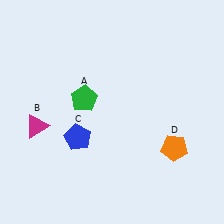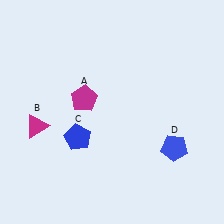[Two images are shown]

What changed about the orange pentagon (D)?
In Image 1, D is orange. In Image 2, it changed to blue.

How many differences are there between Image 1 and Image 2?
There are 2 differences between the two images.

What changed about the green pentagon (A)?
In Image 1, A is green. In Image 2, it changed to magenta.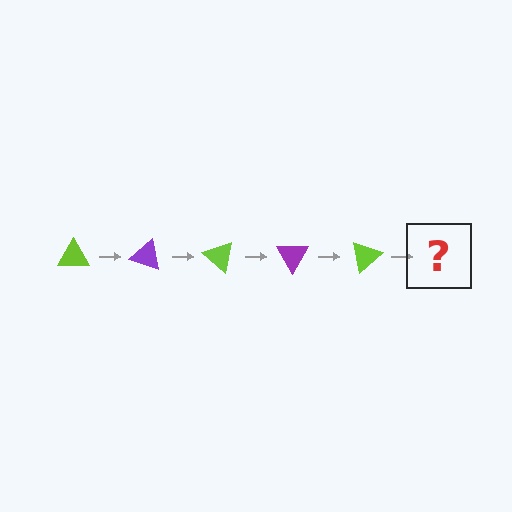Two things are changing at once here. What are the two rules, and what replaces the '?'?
The two rules are that it rotates 20 degrees each step and the color cycles through lime and purple. The '?' should be a purple triangle, rotated 100 degrees from the start.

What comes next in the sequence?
The next element should be a purple triangle, rotated 100 degrees from the start.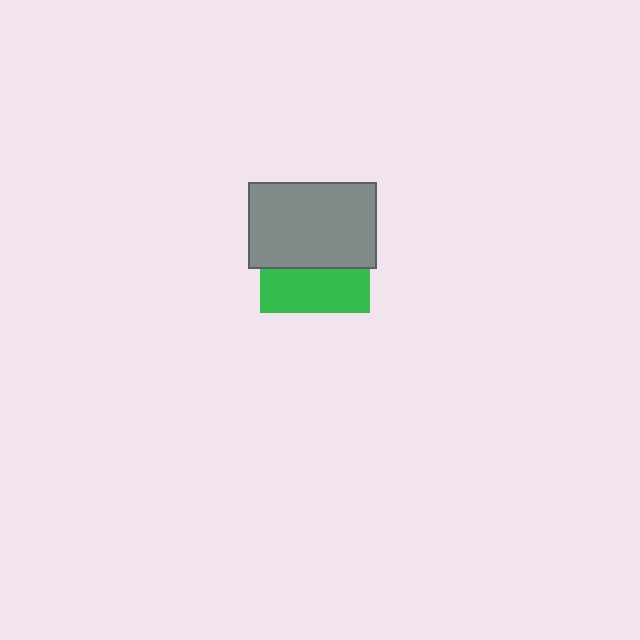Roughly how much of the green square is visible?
A small part of it is visible (roughly 40%).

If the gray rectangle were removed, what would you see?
You would see the complete green square.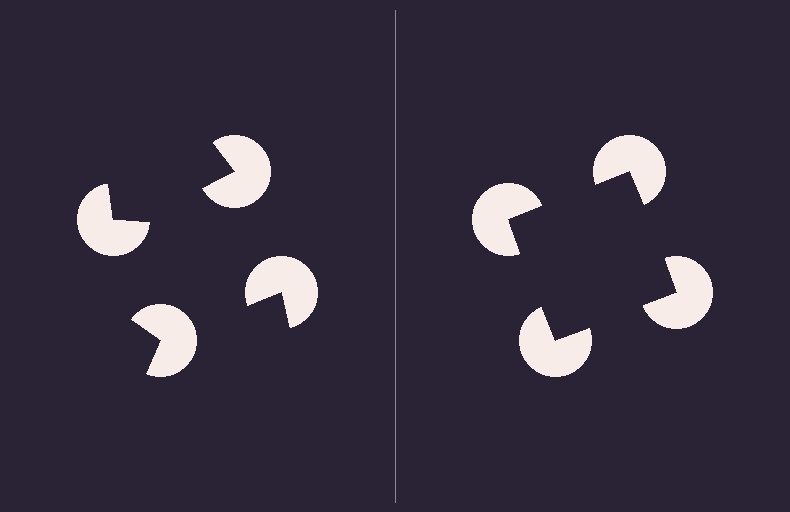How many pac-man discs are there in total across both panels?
8 — 4 on each side.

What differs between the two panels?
The pac-man discs are positioned identically on both sides; only the wedge orientations differ. On the right they align to a square; on the left they are misaligned.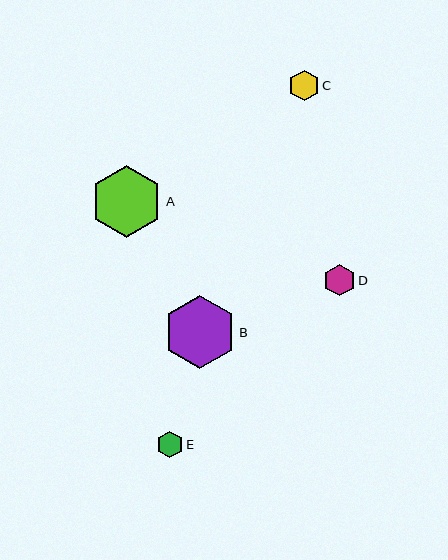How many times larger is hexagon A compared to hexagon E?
Hexagon A is approximately 2.7 times the size of hexagon E.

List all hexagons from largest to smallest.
From largest to smallest: B, A, D, C, E.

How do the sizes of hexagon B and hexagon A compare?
Hexagon B and hexagon A are approximately the same size.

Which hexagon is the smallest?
Hexagon E is the smallest with a size of approximately 26 pixels.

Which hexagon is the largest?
Hexagon B is the largest with a size of approximately 73 pixels.